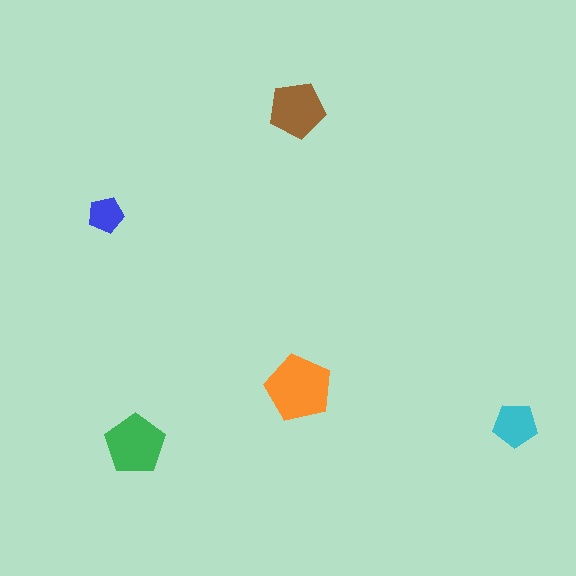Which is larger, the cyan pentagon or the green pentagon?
The green one.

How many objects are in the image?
There are 5 objects in the image.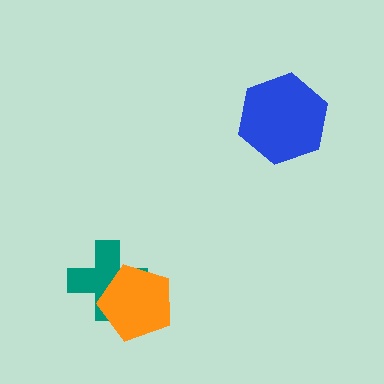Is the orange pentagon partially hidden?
No, no other shape covers it.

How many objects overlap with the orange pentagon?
1 object overlaps with the orange pentagon.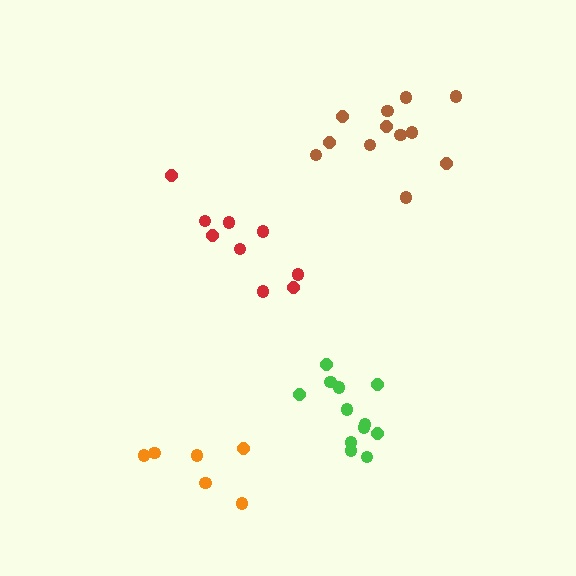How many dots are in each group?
Group 1: 9 dots, Group 2: 12 dots, Group 3: 12 dots, Group 4: 6 dots (39 total).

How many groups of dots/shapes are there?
There are 4 groups.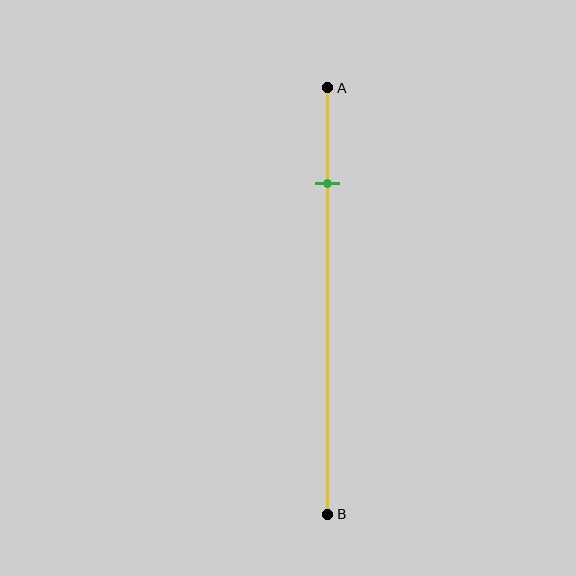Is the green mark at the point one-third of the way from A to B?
No, the mark is at about 25% from A, not at the 33% one-third point.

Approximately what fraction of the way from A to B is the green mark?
The green mark is approximately 25% of the way from A to B.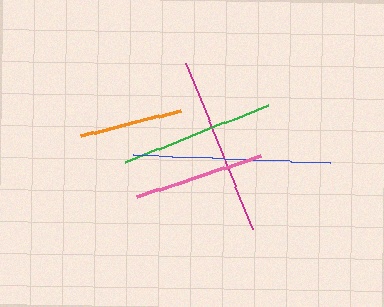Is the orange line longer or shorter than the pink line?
The pink line is longer than the orange line.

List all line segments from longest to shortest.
From longest to shortest: blue, magenta, green, pink, orange.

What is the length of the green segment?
The green segment is approximately 154 pixels long.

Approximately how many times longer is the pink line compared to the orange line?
The pink line is approximately 1.3 times the length of the orange line.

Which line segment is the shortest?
The orange line is the shortest at approximately 103 pixels.